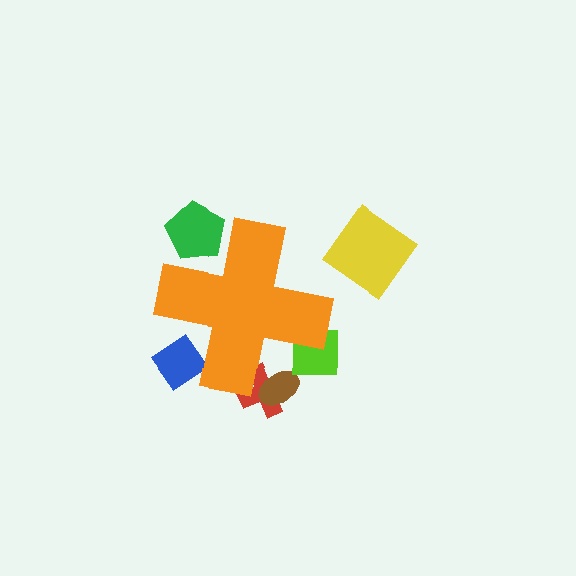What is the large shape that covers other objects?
An orange cross.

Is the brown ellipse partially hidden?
Yes, the brown ellipse is partially hidden behind the orange cross.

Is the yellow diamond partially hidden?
No, the yellow diamond is fully visible.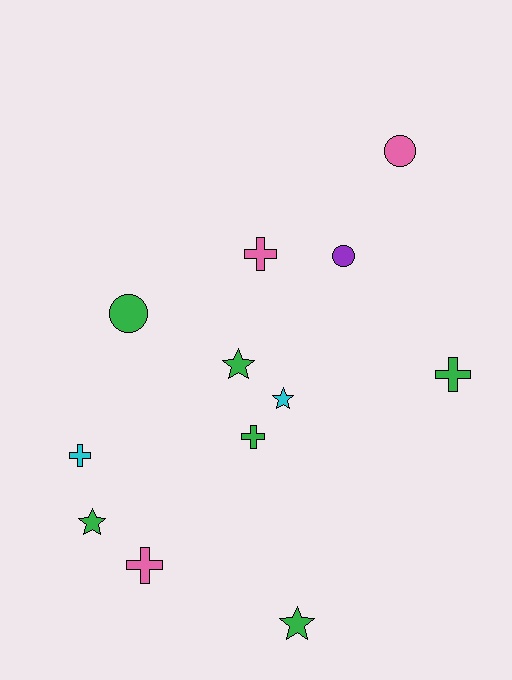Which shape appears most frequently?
Cross, with 5 objects.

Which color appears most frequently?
Green, with 6 objects.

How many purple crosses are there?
There are no purple crosses.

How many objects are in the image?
There are 12 objects.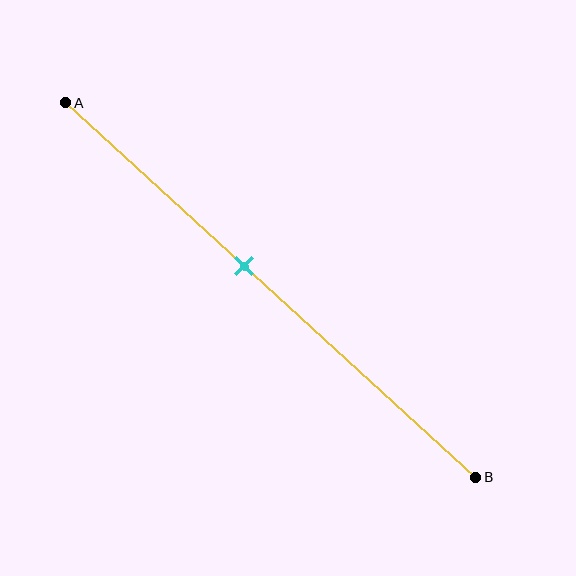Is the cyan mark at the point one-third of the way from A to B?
No, the mark is at about 45% from A, not at the 33% one-third point.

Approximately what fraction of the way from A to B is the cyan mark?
The cyan mark is approximately 45% of the way from A to B.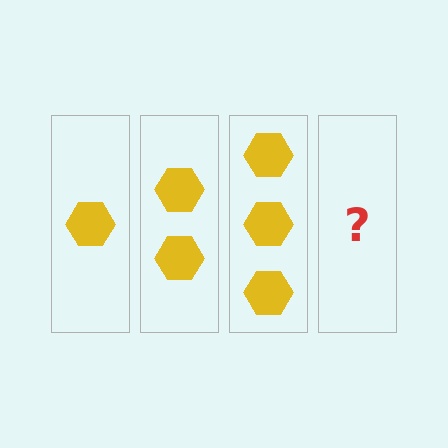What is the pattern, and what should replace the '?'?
The pattern is that each step adds one more hexagon. The '?' should be 4 hexagons.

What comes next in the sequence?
The next element should be 4 hexagons.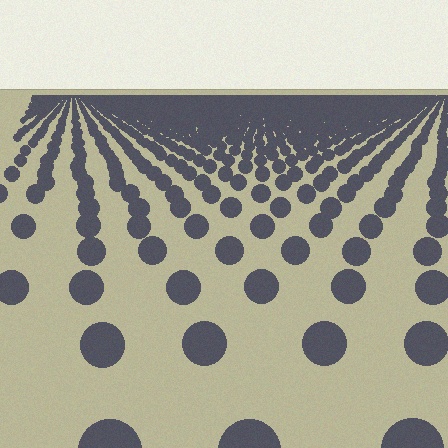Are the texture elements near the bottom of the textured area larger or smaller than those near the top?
Larger. Near the bottom, elements are closer to the viewer and appear at a bigger on-screen size.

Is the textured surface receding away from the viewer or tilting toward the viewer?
The surface is receding away from the viewer. Texture elements get smaller and denser toward the top.